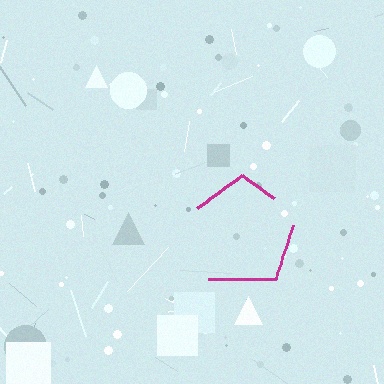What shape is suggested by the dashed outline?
The dashed outline suggests a pentagon.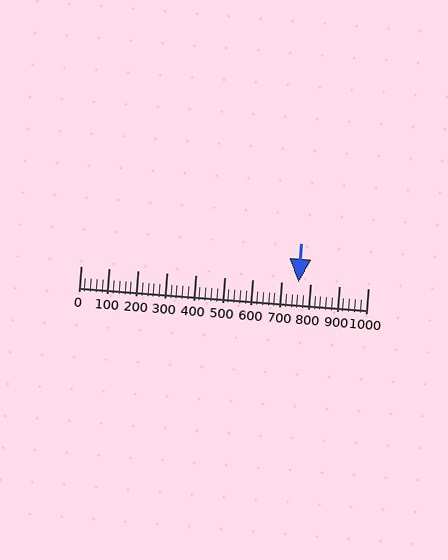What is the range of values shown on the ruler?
The ruler shows values from 0 to 1000.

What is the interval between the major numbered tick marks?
The major tick marks are spaced 100 units apart.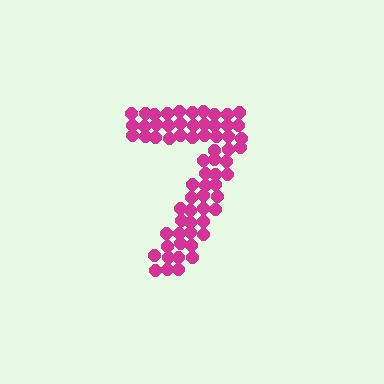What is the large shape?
The large shape is the digit 7.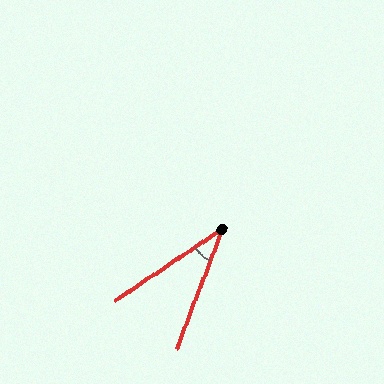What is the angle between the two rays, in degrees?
Approximately 35 degrees.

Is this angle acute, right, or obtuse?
It is acute.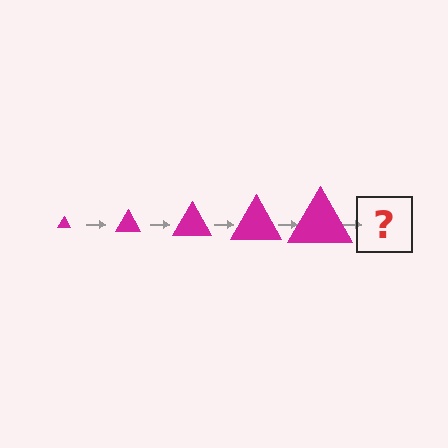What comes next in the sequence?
The next element should be a magenta triangle, larger than the previous one.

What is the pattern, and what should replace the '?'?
The pattern is that the triangle gets progressively larger each step. The '?' should be a magenta triangle, larger than the previous one.